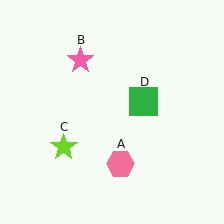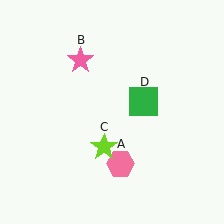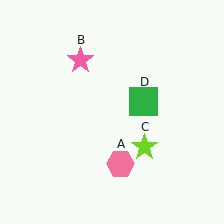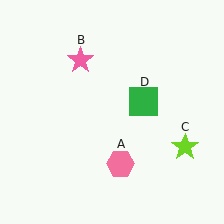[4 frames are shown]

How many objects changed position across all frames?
1 object changed position: lime star (object C).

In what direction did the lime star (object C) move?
The lime star (object C) moved right.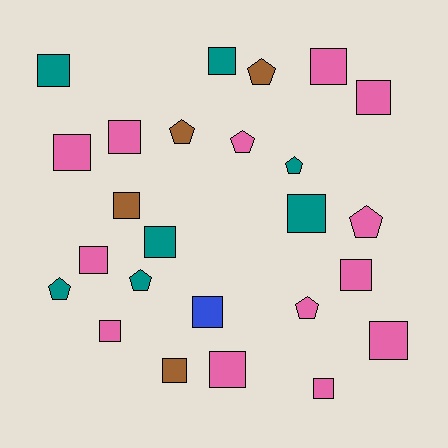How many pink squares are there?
There are 10 pink squares.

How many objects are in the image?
There are 25 objects.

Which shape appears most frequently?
Square, with 17 objects.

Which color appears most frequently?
Pink, with 13 objects.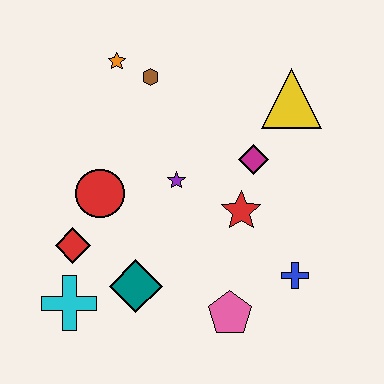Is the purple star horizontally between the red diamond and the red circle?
No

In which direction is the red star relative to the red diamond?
The red star is to the right of the red diamond.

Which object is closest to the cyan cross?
The red diamond is closest to the cyan cross.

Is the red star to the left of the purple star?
No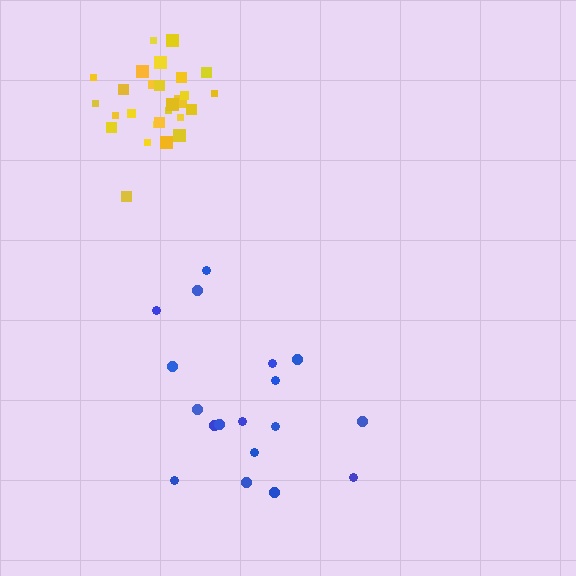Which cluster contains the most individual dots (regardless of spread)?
Yellow (27).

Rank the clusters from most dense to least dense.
yellow, blue.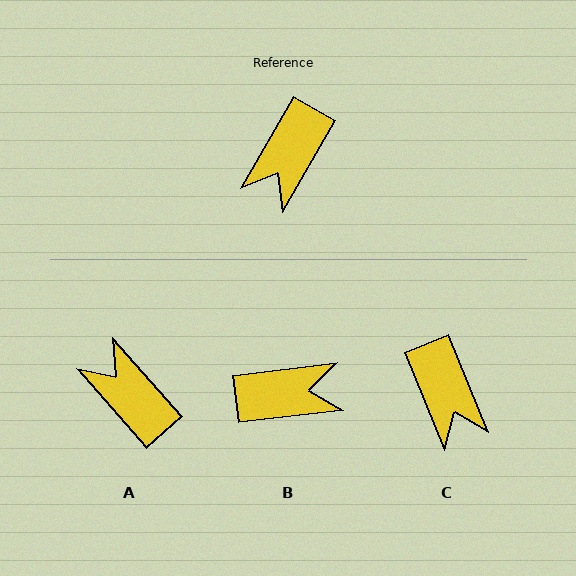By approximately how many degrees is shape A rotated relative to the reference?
Approximately 108 degrees clockwise.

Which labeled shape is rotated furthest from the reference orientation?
B, about 127 degrees away.